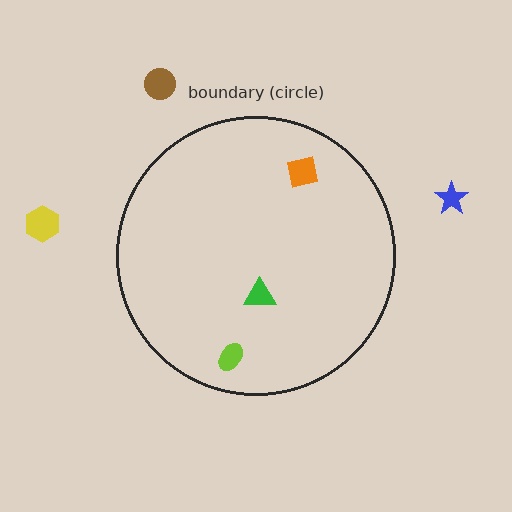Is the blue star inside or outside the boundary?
Outside.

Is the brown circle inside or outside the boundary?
Outside.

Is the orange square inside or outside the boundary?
Inside.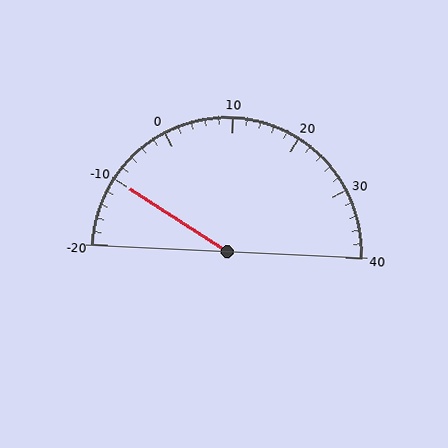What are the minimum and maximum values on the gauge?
The gauge ranges from -20 to 40.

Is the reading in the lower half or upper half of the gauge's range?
The reading is in the lower half of the range (-20 to 40).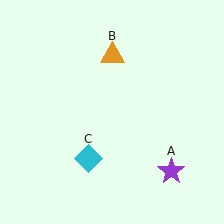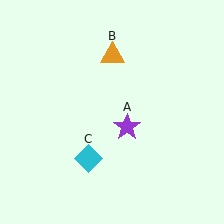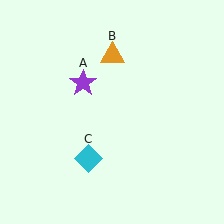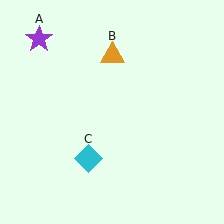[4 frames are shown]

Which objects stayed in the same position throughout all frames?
Orange triangle (object B) and cyan diamond (object C) remained stationary.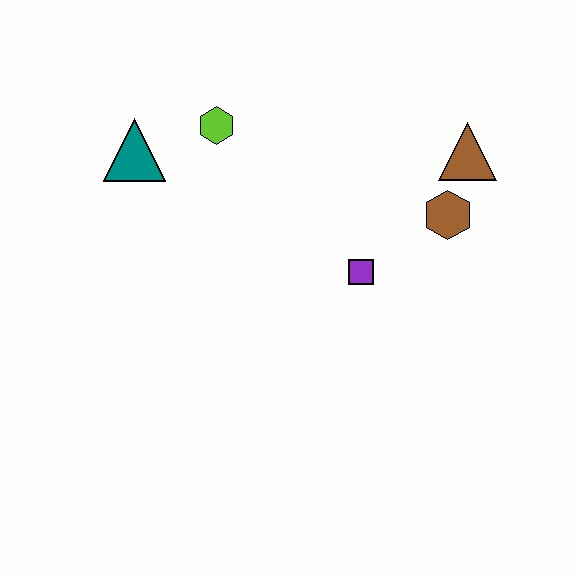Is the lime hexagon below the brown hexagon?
No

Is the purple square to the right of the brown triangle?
No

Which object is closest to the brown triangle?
The brown hexagon is closest to the brown triangle.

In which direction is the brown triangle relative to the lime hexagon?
The brown triangle is to the right of the lime hexagon.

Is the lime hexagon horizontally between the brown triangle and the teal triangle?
Yes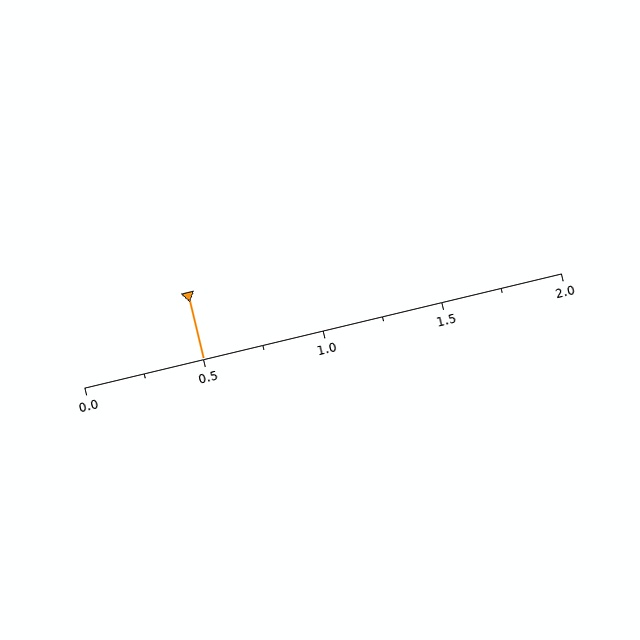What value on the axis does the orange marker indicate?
The marker indicates approximately 0.5.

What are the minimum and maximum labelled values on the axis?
The axis runs from 0.0 to 2.0.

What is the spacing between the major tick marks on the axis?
The major ticks are spaced 0.5 apart.